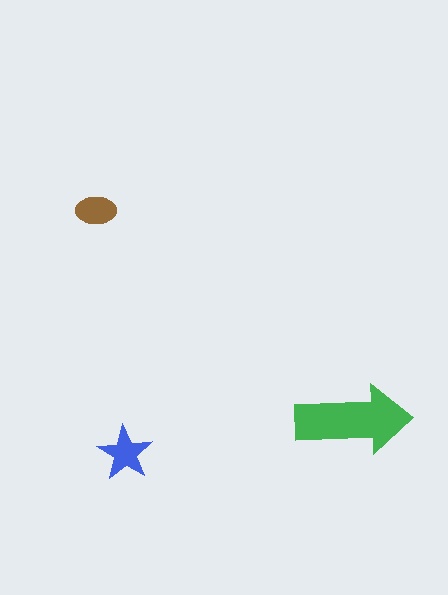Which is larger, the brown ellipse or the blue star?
The blue star.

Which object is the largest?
The green arrow.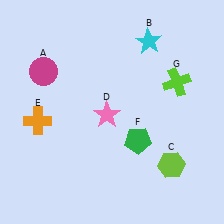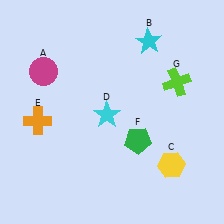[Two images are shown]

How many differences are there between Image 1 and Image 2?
There are 2 differences between the two images.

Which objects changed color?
C changed from lime to yellow. D changed from pink to cyan.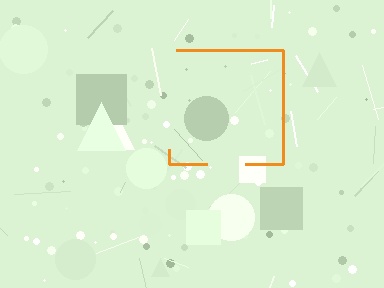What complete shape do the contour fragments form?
The contour fragments form a square.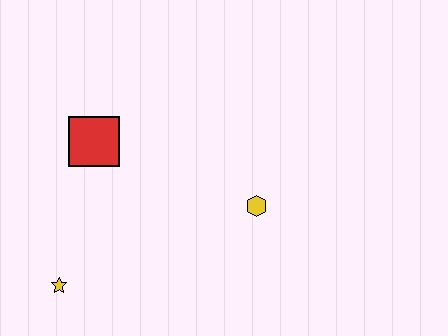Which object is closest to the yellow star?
The red square is closest to the yellow star.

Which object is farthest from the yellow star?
The yellow hexagon is farthest from the yellow star.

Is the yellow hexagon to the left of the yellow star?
No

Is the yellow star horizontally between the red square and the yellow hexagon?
No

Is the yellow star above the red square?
No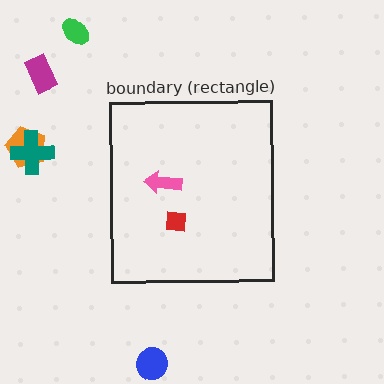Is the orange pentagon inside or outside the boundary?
Outside.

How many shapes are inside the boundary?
2 inside, 5 outside.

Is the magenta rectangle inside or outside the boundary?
Outside.